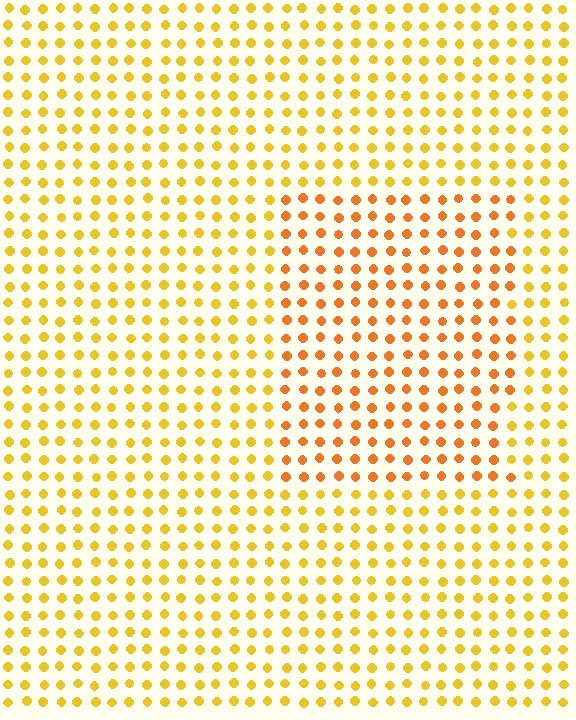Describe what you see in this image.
The image is filled with small yellow elements in a uniform arrangement. A rectangle-shaped region is visible where the elements are tinted to a slightly different hue, forming a subtle color boundary.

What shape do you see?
I see a rectangle.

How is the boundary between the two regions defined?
The boundary is defined purely by a slight shift in hue (about 25 degrees). Spacing, size, and orientation are identical on both sides.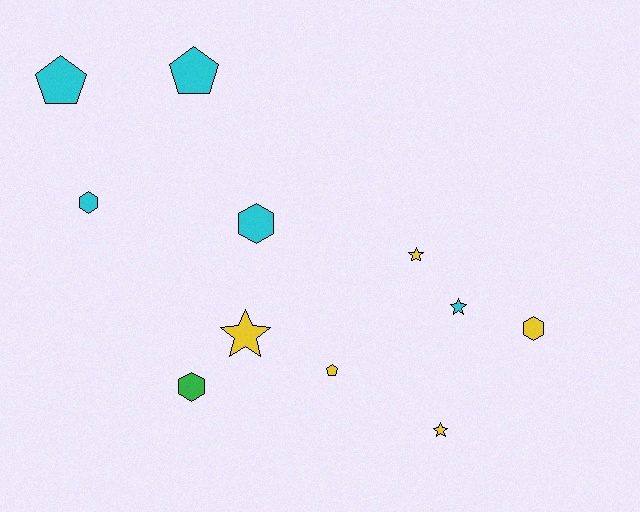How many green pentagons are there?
There are no green pentagons.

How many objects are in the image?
There are 11 objects.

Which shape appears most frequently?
Hexagon, with 4 objects.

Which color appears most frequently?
Yellow, with 5 objects.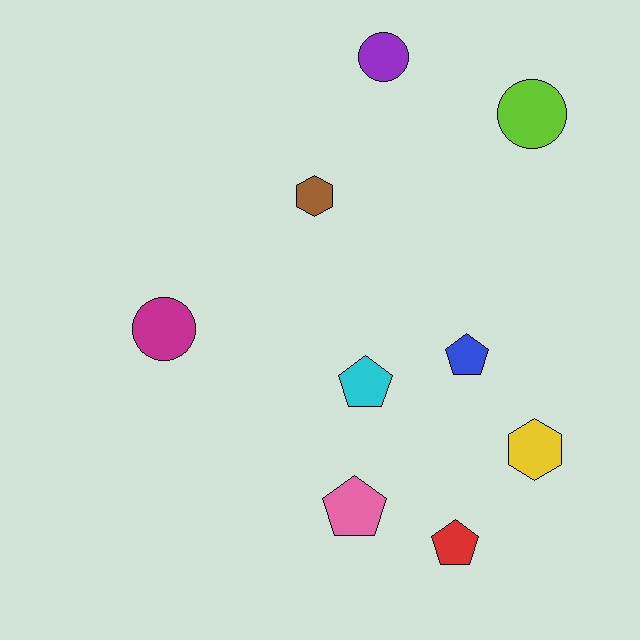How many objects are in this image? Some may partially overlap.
There are 9 objects.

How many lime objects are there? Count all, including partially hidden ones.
There is 1 lime object.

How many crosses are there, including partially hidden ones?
There are no crosses.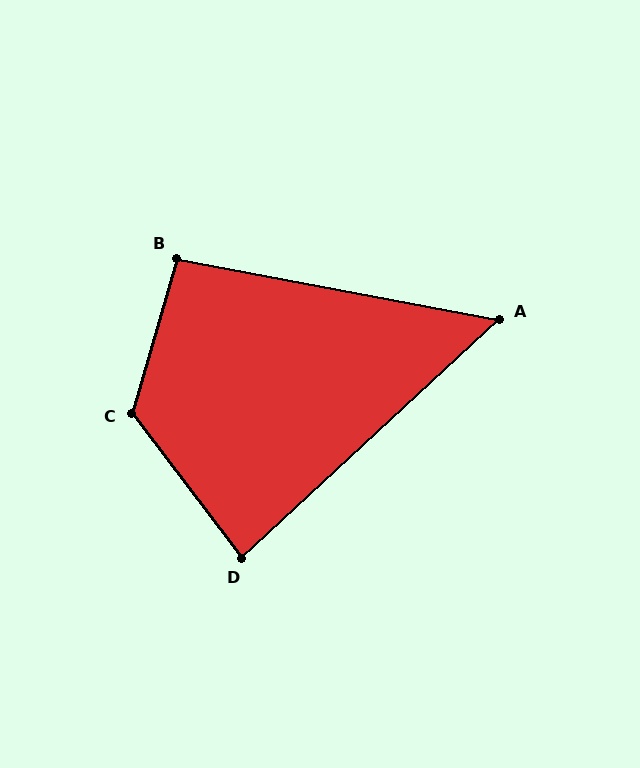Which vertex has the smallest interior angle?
A, at approximately 53 degrees.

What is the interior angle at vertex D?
Approximately 84 degrees (acute).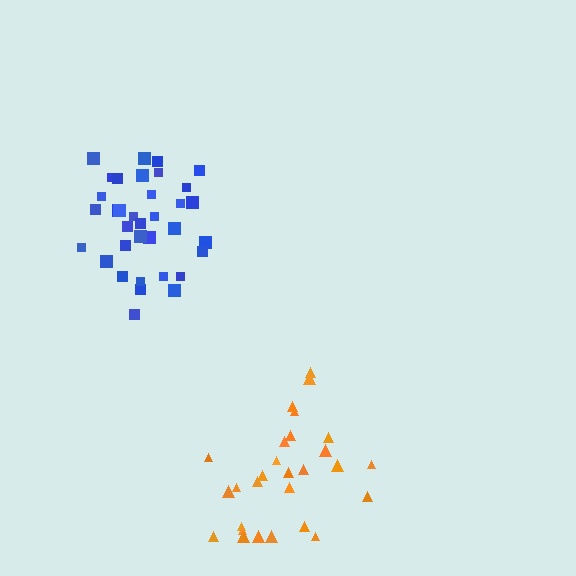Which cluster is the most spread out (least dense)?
Orange.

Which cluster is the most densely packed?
Blue.